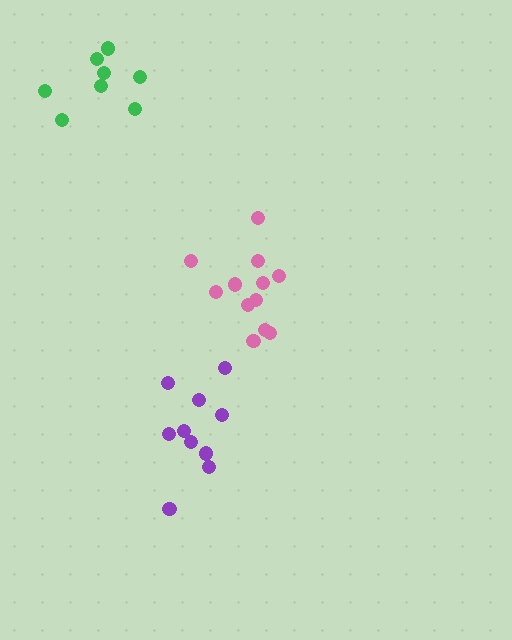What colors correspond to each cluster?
The clusters are colored: pink, purple, green.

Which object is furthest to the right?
The pink cluster is rightmost.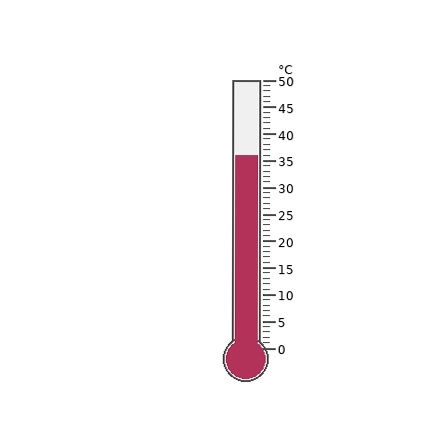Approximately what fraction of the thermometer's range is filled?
The thermometer is filled to approximately 70% of its range.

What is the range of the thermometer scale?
The thermometer scale ranges from 0°C to 50°C.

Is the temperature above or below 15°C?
The temperature is above 15°C.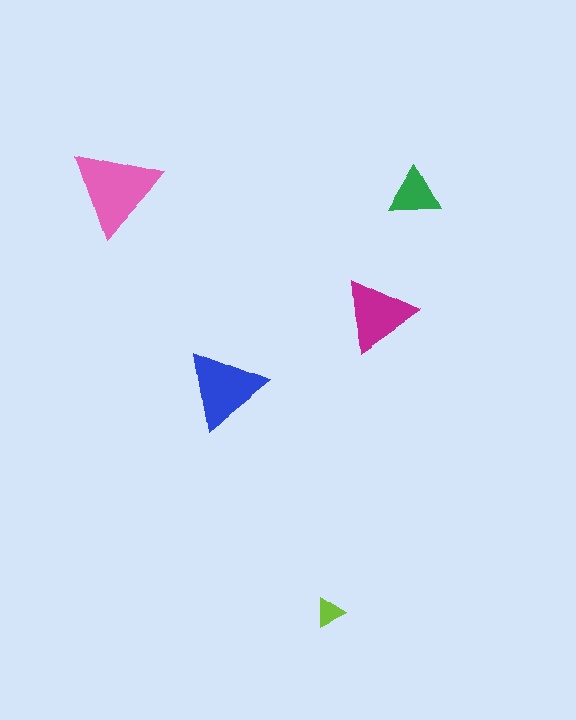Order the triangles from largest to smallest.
the pink one, the blue one, the magenta one, the green one, the lime one.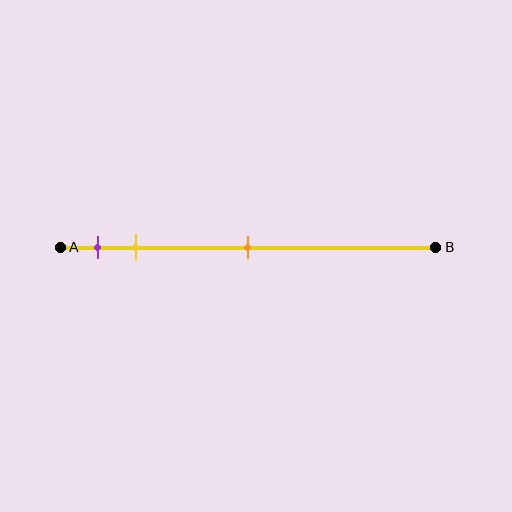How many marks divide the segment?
There are 3 marks dividing the segment.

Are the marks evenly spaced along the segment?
No, the marks are not evenly spaced.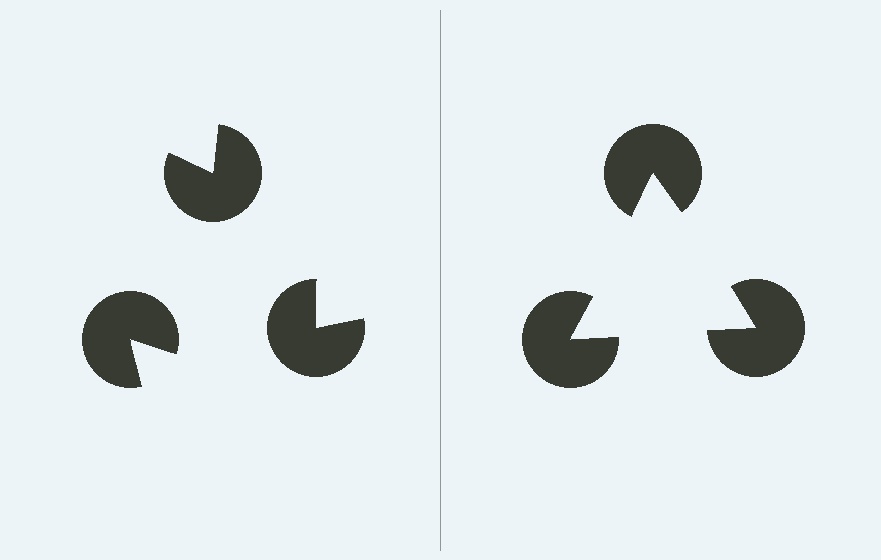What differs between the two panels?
The pac-man discs are positioned identically on both sides; only the wedge orientations differ. On the right they align to a triangle; on the left they are misaligned.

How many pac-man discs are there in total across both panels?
6 — 3 on each side.